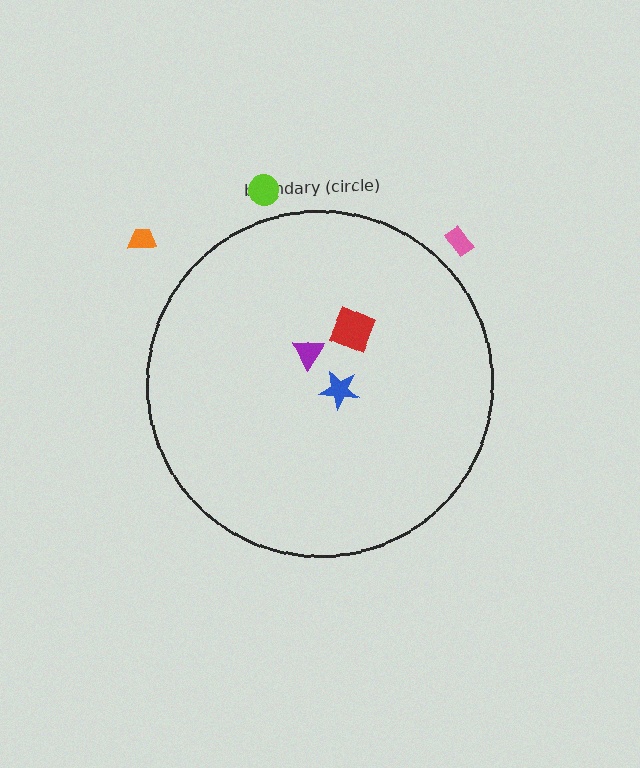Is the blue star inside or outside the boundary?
Inside.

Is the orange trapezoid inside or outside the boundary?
Outside.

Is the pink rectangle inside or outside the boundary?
Outside.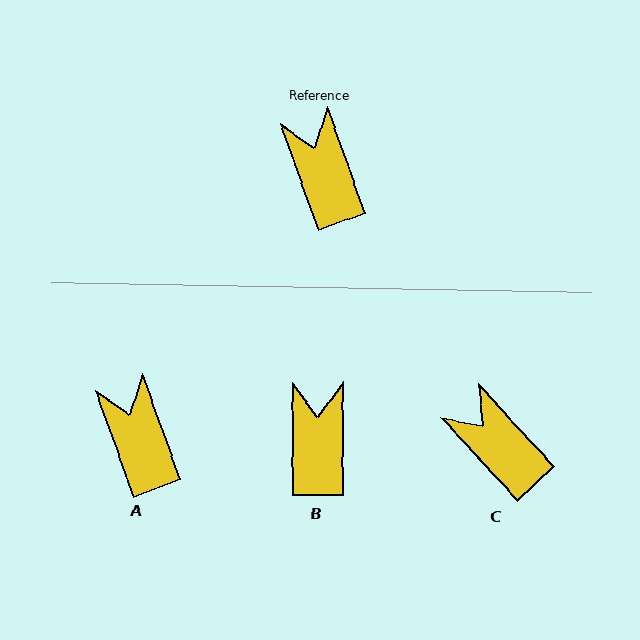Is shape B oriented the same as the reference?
No, it is off by about 20 degrees.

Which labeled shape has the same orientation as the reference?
A.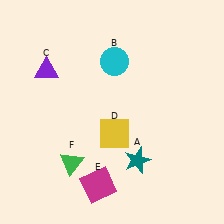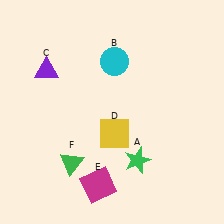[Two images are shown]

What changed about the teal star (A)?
In Image 1, A is teal. In Image 2, it changed to green.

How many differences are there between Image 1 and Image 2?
There is 1 difference between the two images.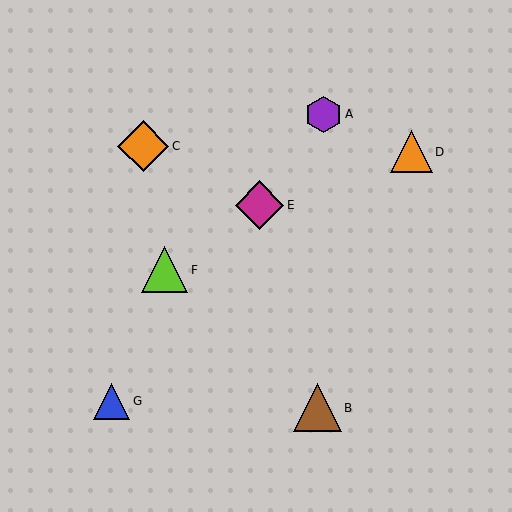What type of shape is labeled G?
Shape G is a blue triangle.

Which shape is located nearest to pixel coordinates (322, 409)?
The brown triangle (labeled B) at (318, 408) is nearest to that location.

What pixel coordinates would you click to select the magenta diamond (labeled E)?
Click at (260, 205) to select the magenta diamond E.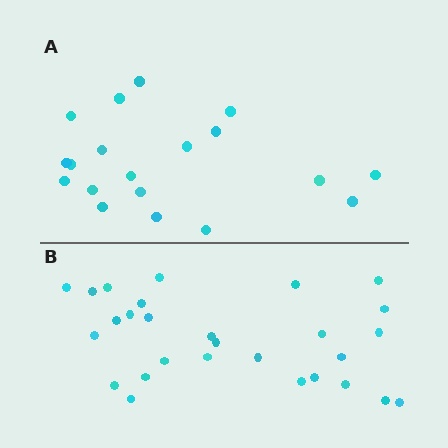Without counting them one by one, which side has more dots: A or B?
Region B (the bottom region) has more dots.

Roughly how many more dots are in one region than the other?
Region B has roughly 8 or so more dots than region A.